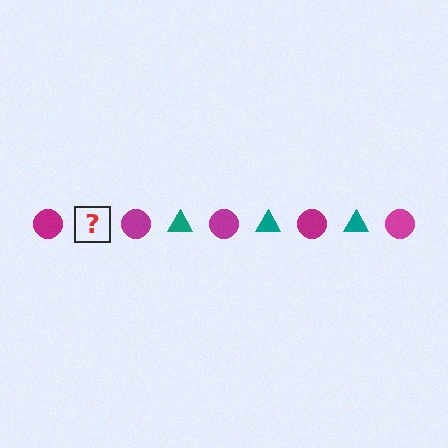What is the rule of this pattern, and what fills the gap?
The rule is that the pattern alternates between magenta circle and teal triangle. The gap should be filled with a teal triangle.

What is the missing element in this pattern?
The missing element is a teal triangle.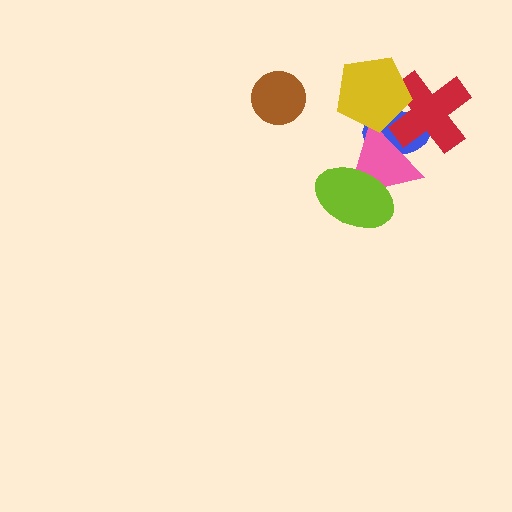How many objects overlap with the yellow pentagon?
3 objects overlap with the yellow pentagon.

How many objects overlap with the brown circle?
0 objects overlap with the brown circle.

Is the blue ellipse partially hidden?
Yes, it is partially covered by another shape.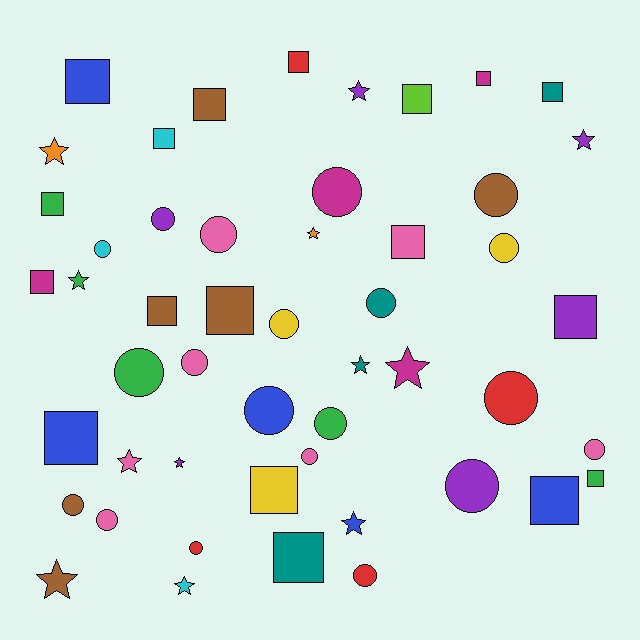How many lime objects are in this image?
There is 1 lime object.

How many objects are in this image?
There are 50 objects.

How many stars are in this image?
There are 12 stars.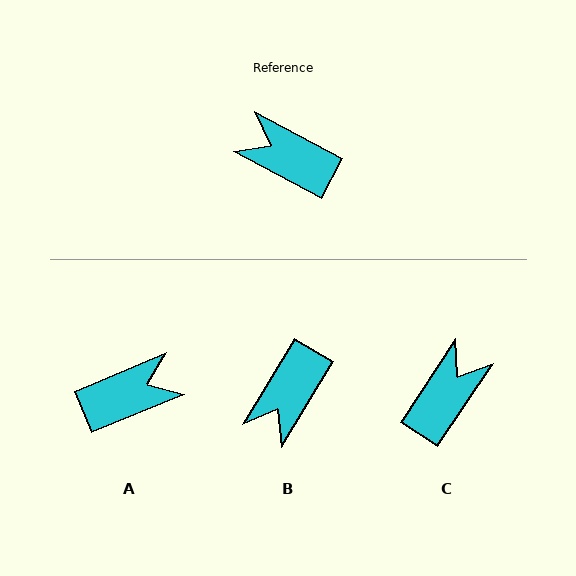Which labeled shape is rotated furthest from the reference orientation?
A, about 129 degrees away.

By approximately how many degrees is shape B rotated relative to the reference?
Approximately 87 degrees counter-clockwise.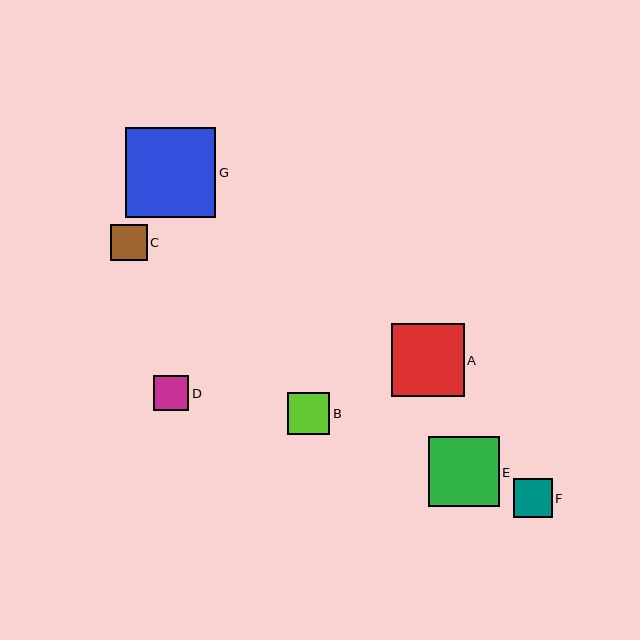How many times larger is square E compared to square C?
Square E is approximately 1.9 times the size of square C.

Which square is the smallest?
Square D is the smallest with a size of approximately 35 pixels.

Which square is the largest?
Square G is the largest with a size of approximately 90 pixels.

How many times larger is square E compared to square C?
Square E is approximately 1.9 times the size of square C.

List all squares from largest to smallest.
From largest to smallest: G, A, E, B, F, C, D.